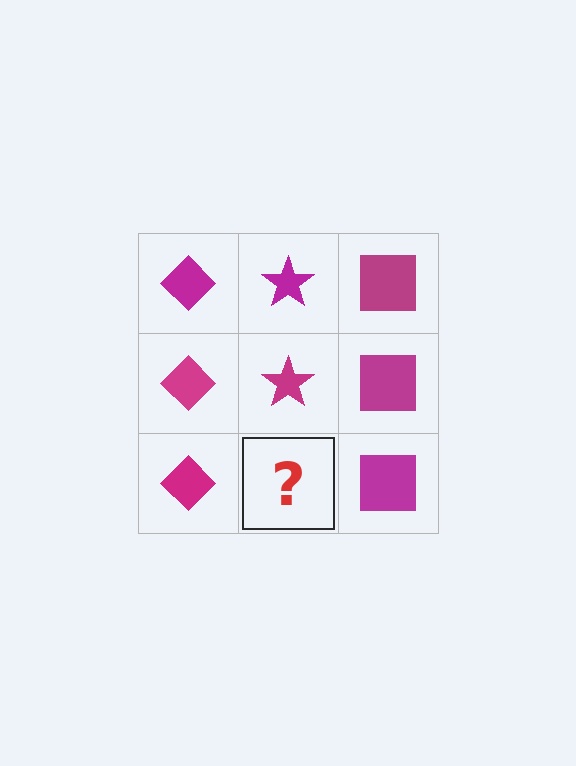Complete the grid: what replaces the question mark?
The question mark should be replaced with a magenta star.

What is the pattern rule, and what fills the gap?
The rule is that each column has a consistent shape. The gap should be filled with a magenta star.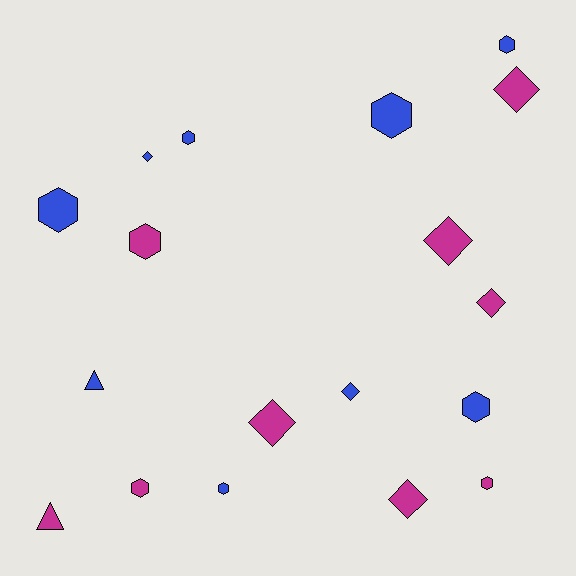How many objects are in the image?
There are 18 objects.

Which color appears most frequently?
Magenta, with 9 objects.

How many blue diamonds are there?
There are 2 blue diamonds.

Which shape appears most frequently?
Hexagon, with 9 objects.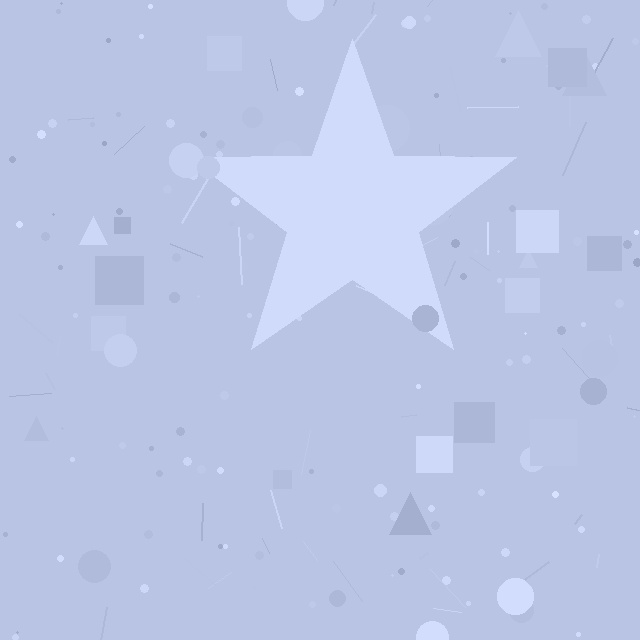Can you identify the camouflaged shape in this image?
The camouflaged shape is a star.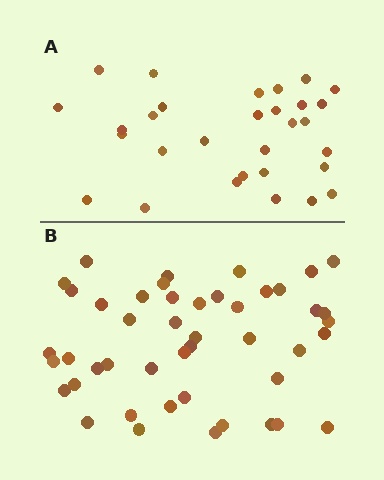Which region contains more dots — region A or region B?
Region B (the bottom region) has more dots.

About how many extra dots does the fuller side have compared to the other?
Region B has approximately 15 more dots than region A.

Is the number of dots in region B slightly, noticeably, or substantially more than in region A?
Region B has substantially more. The ratio is roughly 1.5 to 1.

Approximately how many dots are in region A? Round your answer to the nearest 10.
About 30 dots.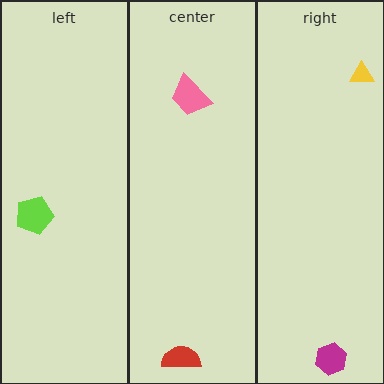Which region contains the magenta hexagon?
The right region.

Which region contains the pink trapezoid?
The center region.